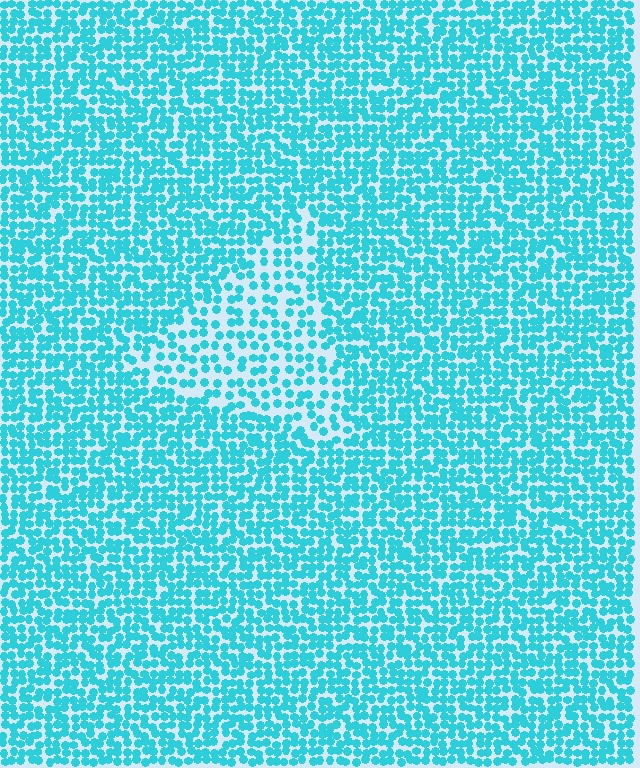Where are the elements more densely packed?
The elements are more densely packed outside the triangle boundary.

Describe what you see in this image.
The image contains small cyan elements arranged at two different densities. A triangle-shaped region is visible where the elements are less densely packed than the surrounding area.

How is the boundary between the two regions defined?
The boundary is defined by a change in element density (approximately 1.8x ratio). All elements are the same color, size, and shape.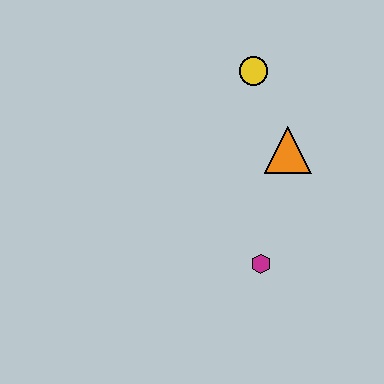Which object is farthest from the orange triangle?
The magenta hexagon is farthest from the orange triangle.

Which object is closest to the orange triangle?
The yellow circle is closest to the orange triangle.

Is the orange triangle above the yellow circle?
No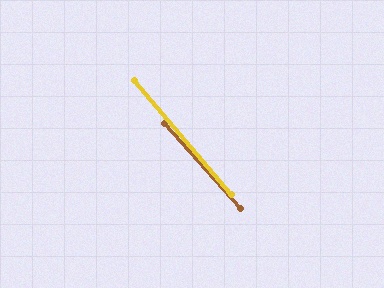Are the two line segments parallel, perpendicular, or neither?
Parallel — their directions differ by only 1.1°.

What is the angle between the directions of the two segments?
Approximately 1 degree.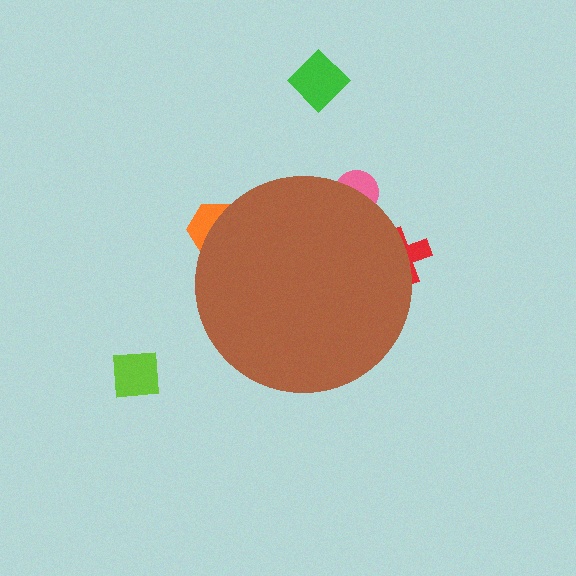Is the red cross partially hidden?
Yes, the red cross is partially hidden behind the brown circle.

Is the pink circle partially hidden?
Yes, the pink circle is partially hidden behind the brown circle.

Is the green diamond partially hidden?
No, the green diamond is fully visible.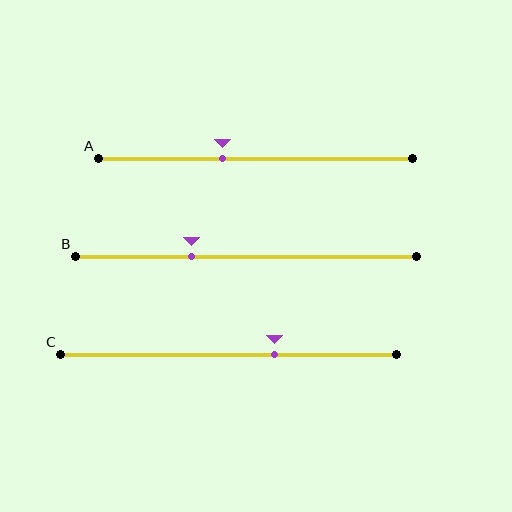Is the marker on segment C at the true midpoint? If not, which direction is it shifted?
No, the marker on segment C is shifted to the right by about 14% of the segment length.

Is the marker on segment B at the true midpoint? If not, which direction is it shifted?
No, the marker on segment B is shifted to the left by about 16% of the segment length.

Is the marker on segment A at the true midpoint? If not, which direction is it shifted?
No, the marker on segment A is shifted to the left by about 11% of the segment length.